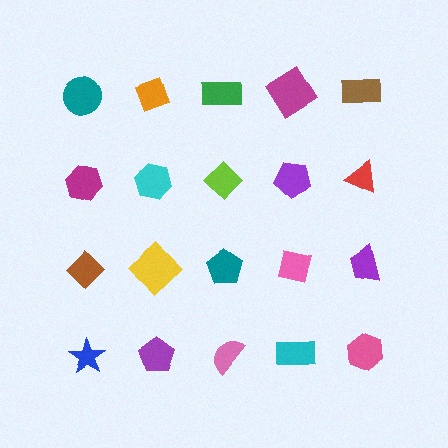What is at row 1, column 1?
A teal circle.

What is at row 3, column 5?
A purple trapezoid.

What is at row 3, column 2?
A yellow diamond.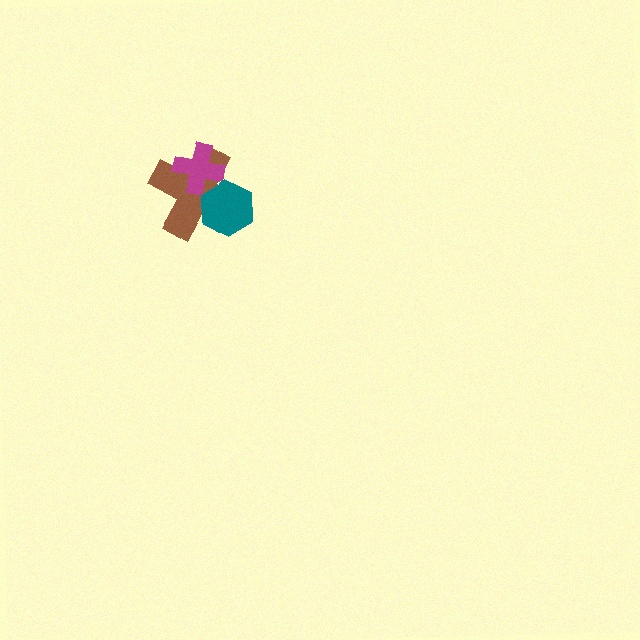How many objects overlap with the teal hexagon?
2 objects overlap with the teal hexagon.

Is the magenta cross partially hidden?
Yes, it is partially covered by another shape.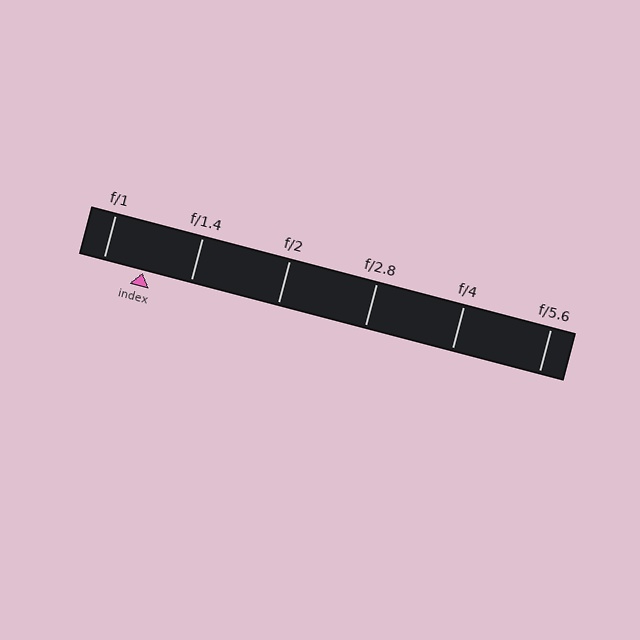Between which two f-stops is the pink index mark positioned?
The index mark is between f/1 and f/1.4.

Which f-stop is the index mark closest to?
The index mark is closest to f/1.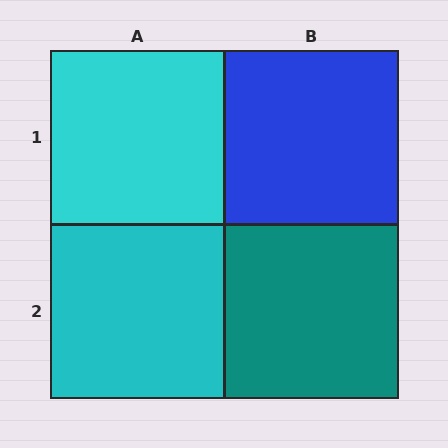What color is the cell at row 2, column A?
Cyan.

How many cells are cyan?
2 cells are cyan.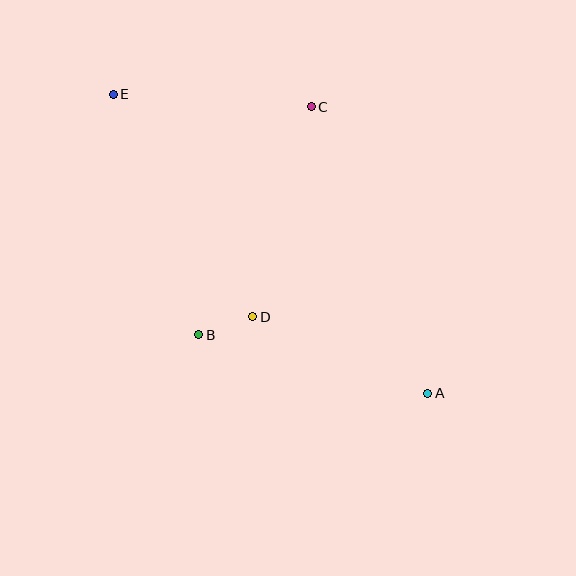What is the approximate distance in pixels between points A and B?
The distance between A and B is approximately 236 pixels.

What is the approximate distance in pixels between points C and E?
The distance between C and E is approximately 199 pixels.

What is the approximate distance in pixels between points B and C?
The distance between B and C is approximately 254 pixels.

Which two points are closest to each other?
Points B and D are closest to each other.